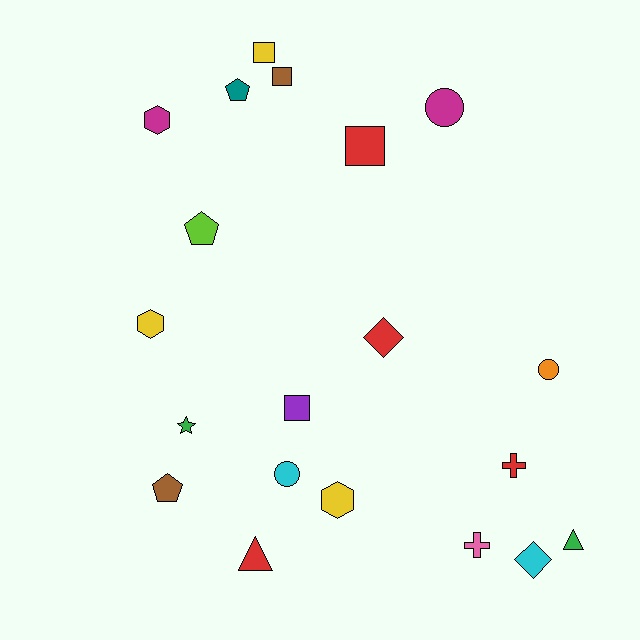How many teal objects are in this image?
There is 1 teal object.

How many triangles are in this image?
There are 2 triangles.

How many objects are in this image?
There are 20 objects.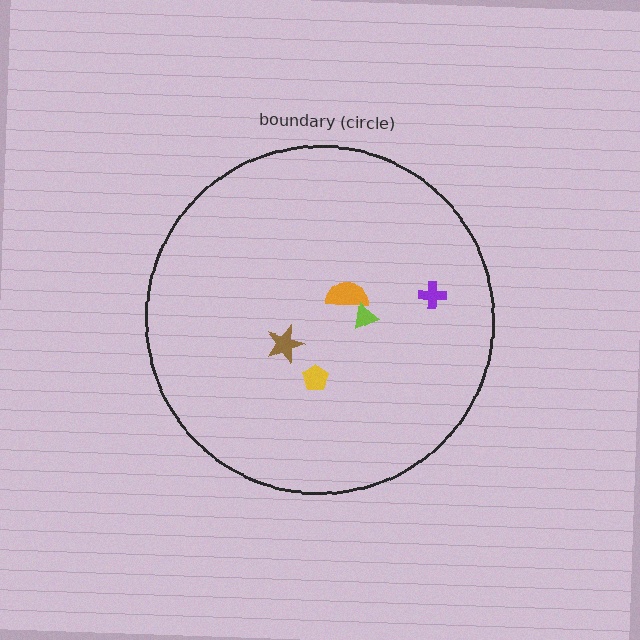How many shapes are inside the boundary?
5 inside, 0 outside.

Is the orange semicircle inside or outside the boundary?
Inside.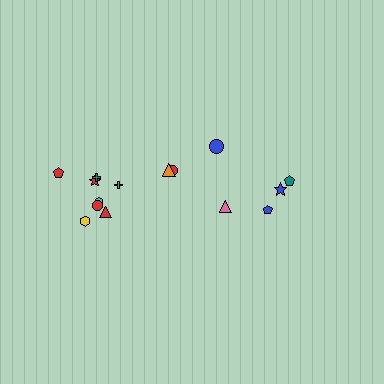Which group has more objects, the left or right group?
The left group.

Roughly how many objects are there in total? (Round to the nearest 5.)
Roughly 15 objects in total.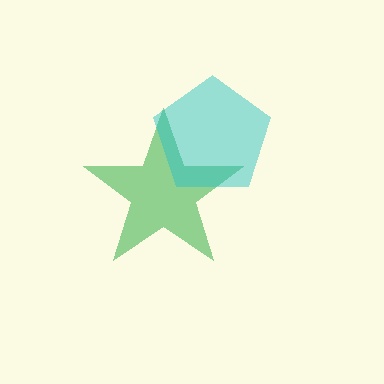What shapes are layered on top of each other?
The layered shapes are: a green star, a cyan pentagon.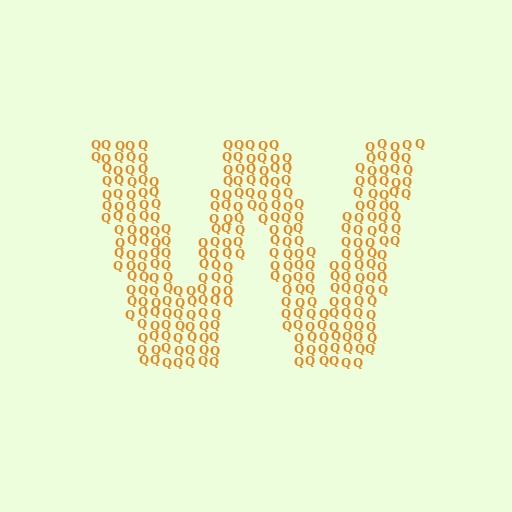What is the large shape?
The large shape is the letter W.